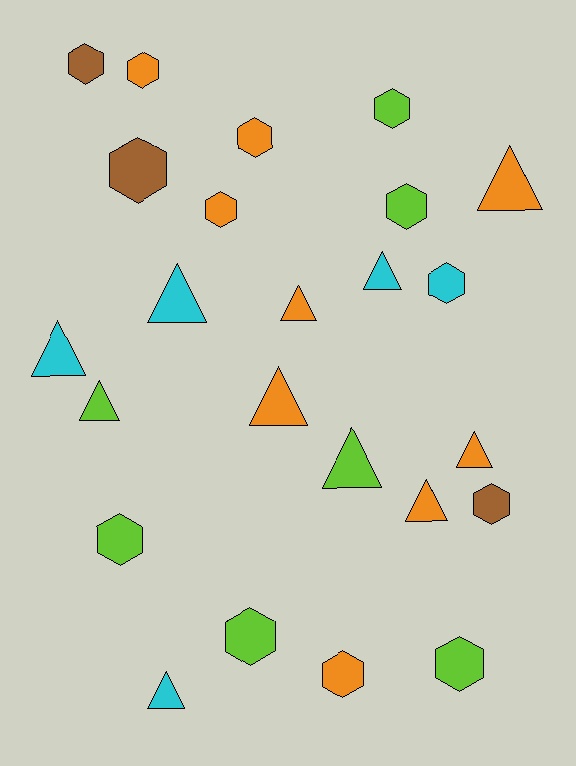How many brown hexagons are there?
There are 3 brown hexagons.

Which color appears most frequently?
Orange, with 9 objects.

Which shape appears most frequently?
Hexagon, with 13 objects.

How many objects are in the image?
There are 24 objects.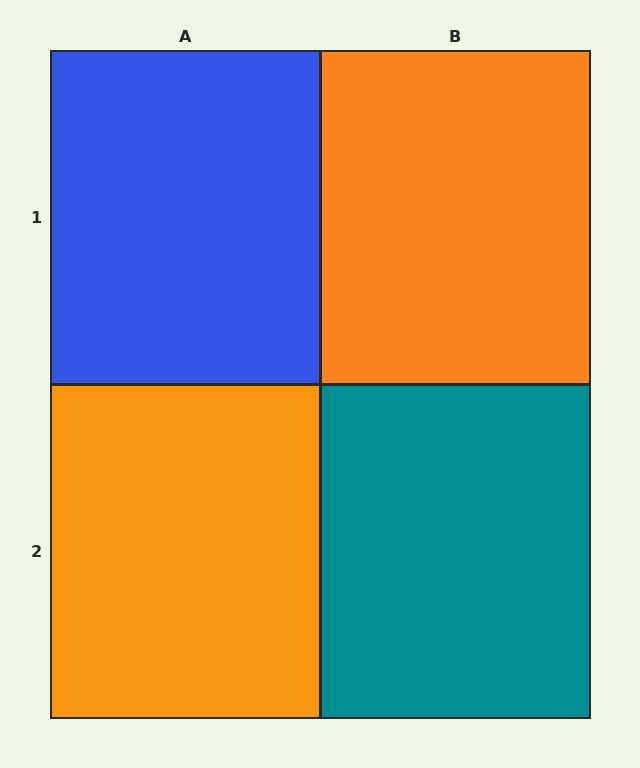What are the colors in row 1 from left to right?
Blue, orange.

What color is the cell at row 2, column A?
Orange.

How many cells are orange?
2 cells are orange.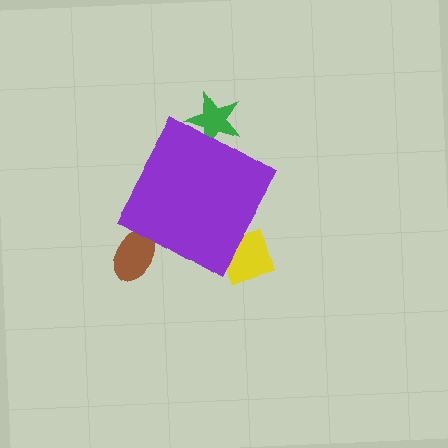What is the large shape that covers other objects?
A purple diamond.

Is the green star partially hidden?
Yes, the green star is partially hidden behind the purple diamond.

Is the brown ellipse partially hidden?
Yes, the brown ellipse is partially hidden behind the purple diamond.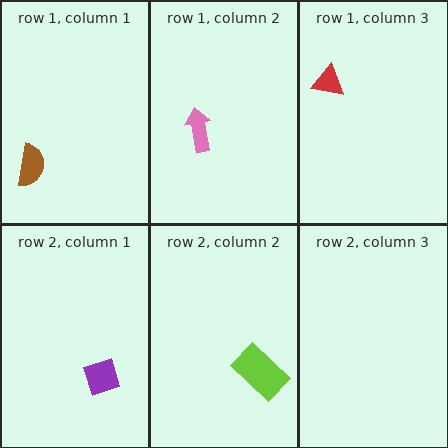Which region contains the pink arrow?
The row 1, column 2 region.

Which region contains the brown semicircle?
The row 1, column 1 region.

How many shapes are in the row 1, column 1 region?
1.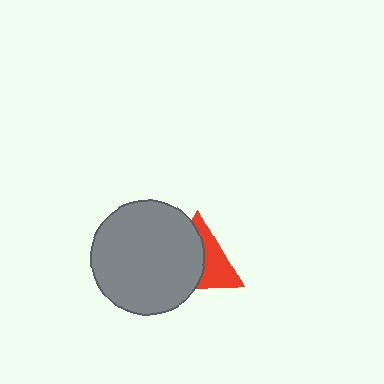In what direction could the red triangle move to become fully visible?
The red triangle could move right. That would shift it out from behind the gray circle entirely.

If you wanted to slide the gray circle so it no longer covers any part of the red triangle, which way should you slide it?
Slide it left — that is the most direct way to separate the two shapes.